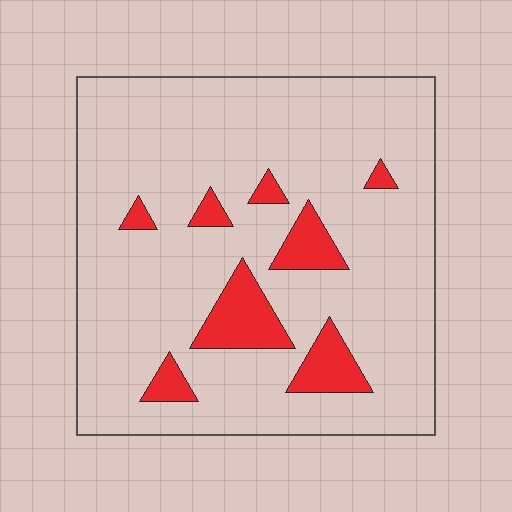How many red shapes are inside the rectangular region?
8.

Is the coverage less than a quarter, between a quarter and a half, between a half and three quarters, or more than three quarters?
Less than a quarter.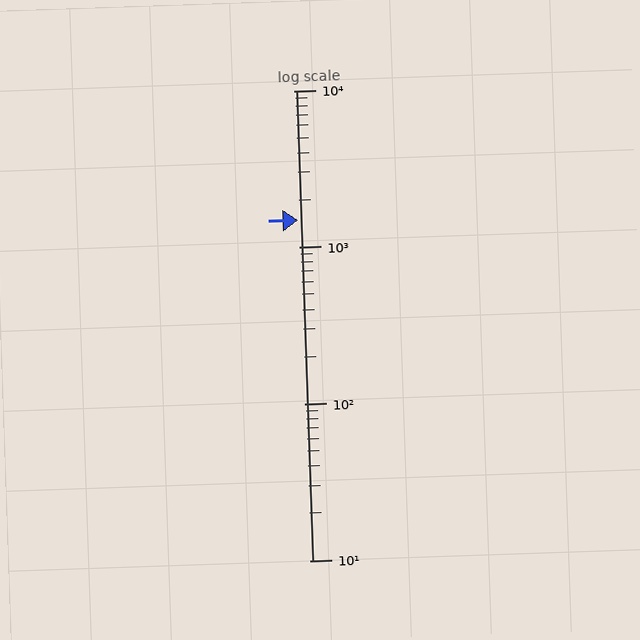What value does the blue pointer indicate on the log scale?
The pointer indicates approximately 1500.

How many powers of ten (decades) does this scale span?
The scale spans 3 decades, from 10 to 10000.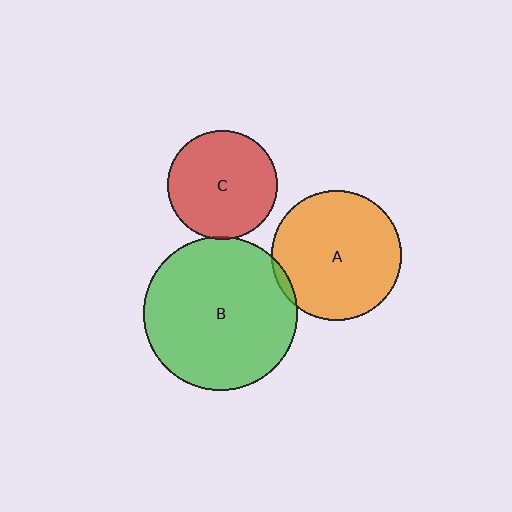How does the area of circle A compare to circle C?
Approximately 1.4 times.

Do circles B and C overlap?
Yes.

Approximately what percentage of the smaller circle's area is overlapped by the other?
Approximately 5%.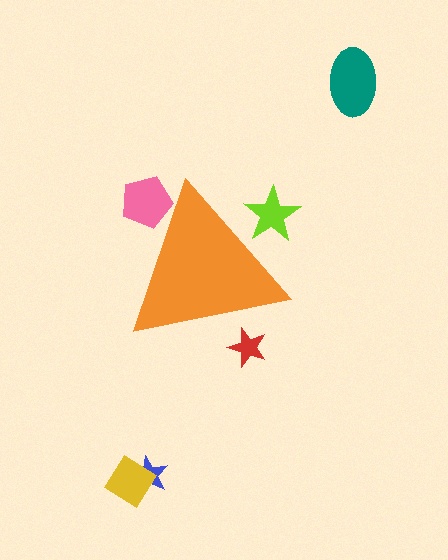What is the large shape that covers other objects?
An orange triangle.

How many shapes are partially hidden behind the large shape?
3 shapes are partially hidden.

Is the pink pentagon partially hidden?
Yes, the pink pentagon is partially hidden behind the orange triangle.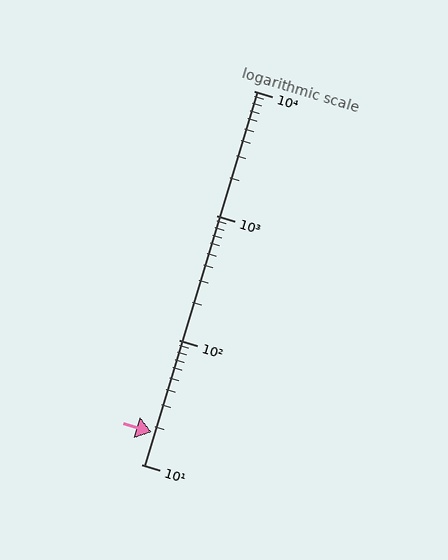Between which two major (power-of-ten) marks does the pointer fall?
The pointer is between 10 and 100.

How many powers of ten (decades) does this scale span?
The scale spans 3 decades, from 10 to 10000.